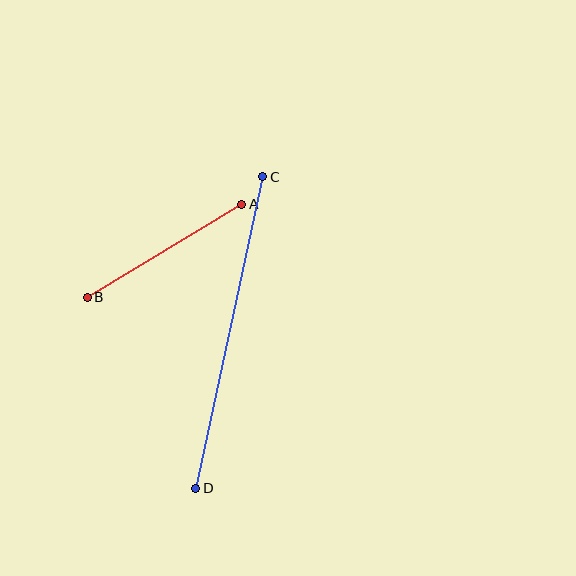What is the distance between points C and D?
The distance is approximately 319 pixels.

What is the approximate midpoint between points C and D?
The midpoint is at approximately (229, 332) pixels.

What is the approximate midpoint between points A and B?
The midpoint is at approximately (164, 251) pixels.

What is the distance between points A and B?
The distance is approximately 180 pixels.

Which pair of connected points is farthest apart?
Points C and D are farthest apart.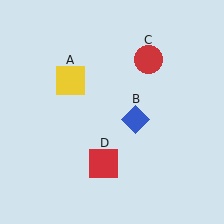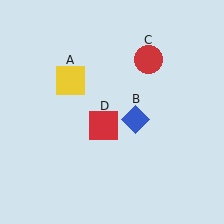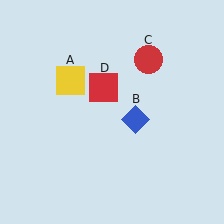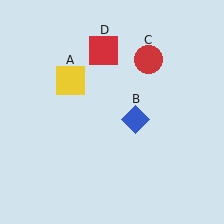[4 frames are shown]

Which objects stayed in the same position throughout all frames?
Yellow square (object A) and blue diamond (object B) and red circle (object C) remained stationary.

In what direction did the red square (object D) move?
The red square (object D) moved up.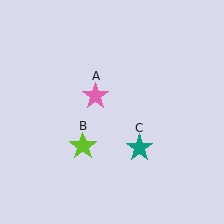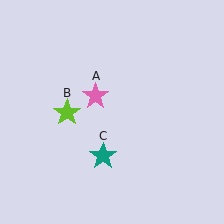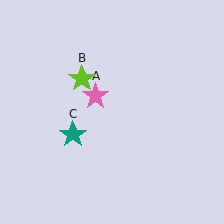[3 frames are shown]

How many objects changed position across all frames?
2 objects changed position: lime star (object B), teal star (object C).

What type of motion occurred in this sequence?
The lime star (object B), teal star (object C) rotated clockwise around the center of the scene.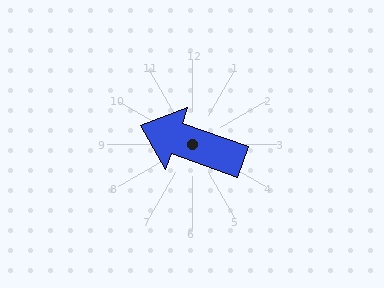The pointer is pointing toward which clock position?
Roughly 10 o'clock.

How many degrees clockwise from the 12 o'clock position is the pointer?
Approximately 290 degrees.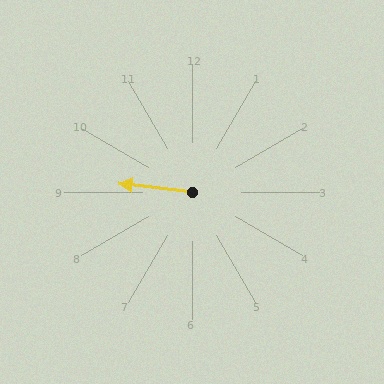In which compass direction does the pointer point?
West.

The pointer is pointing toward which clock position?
Roughly 9 o'clock.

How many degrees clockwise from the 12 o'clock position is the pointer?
Approximately 276 degrees.